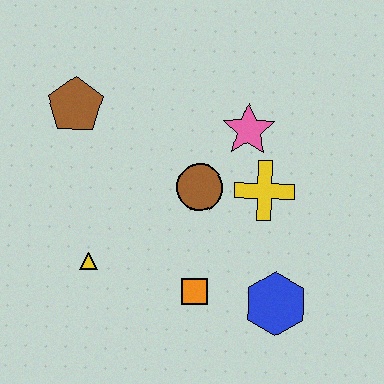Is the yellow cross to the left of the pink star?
No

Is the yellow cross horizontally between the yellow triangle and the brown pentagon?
No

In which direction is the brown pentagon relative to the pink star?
The brown pentagon is to the left of the pink star.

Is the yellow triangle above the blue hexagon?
Yes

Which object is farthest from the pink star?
The yellow triangle is farthest from the pink star.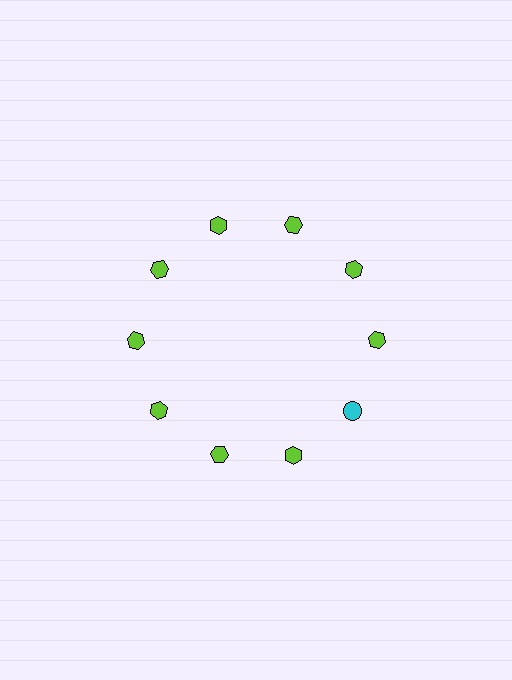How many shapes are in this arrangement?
There are 10 shapes arranged in a ring pattern.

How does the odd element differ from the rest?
It differs in both color (cyan instead of lime) and shape (circle instead of hexagon).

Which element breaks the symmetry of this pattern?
The cyan circle at roughly the 4 o'clock position breaks the symmetry. All other shapes are lime hexagons.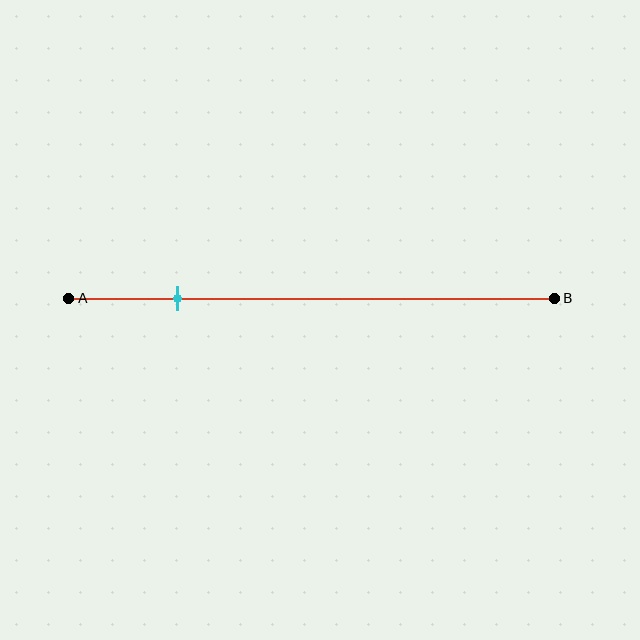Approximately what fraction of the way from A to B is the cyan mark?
The cyan mark is approximately 20% of the way from A to B.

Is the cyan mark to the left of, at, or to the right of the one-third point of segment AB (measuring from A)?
The cyan mark is to the left of the one-third point of segment AB.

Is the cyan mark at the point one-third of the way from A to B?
No, the mark is at about 20% from A, not at the 33% one-third point.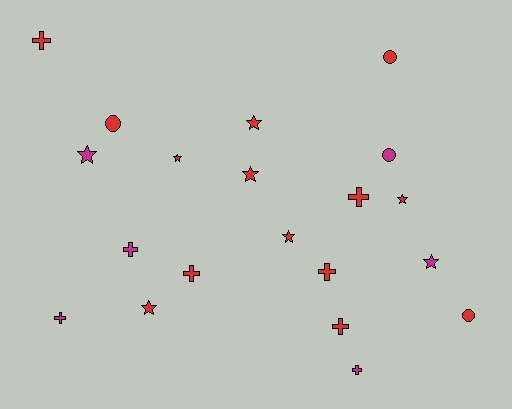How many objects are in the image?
There are 20 objects.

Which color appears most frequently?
Red, with 14 objects.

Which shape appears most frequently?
Cross, with 8 objects.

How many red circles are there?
There are 3 red circles.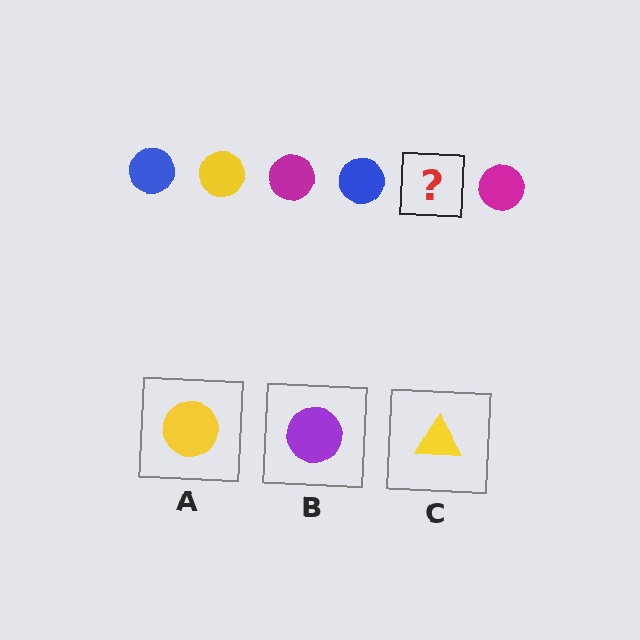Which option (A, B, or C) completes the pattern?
A.